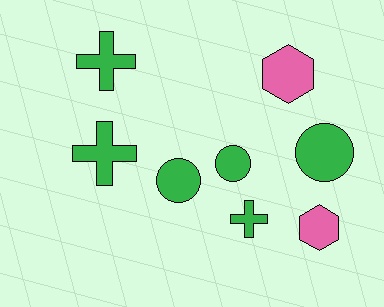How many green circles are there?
There are 3 green circles.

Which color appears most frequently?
Green, with 6 objects.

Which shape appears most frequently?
Cross, with 3 objects.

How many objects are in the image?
There are 8 objects.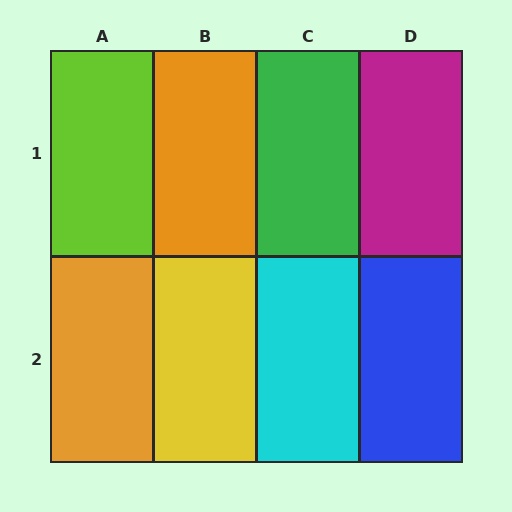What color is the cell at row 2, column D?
Blue.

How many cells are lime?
1 cell is lime.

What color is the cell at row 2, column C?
Cyan.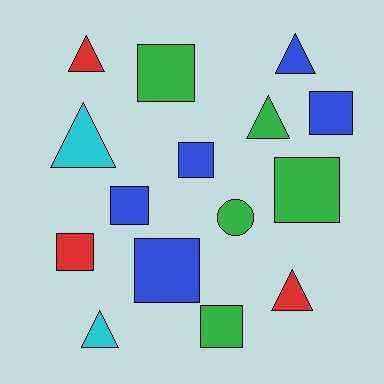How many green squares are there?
There are 3 green squares.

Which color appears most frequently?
Blue, with 5 objects.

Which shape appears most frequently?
Square, with 8 objects.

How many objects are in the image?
There are 15 objects.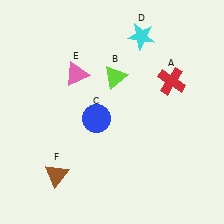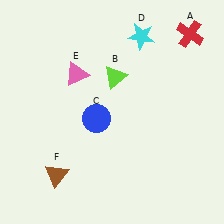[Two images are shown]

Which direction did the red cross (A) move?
The red cross (A) moved up.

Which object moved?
The red cross (A) moved up.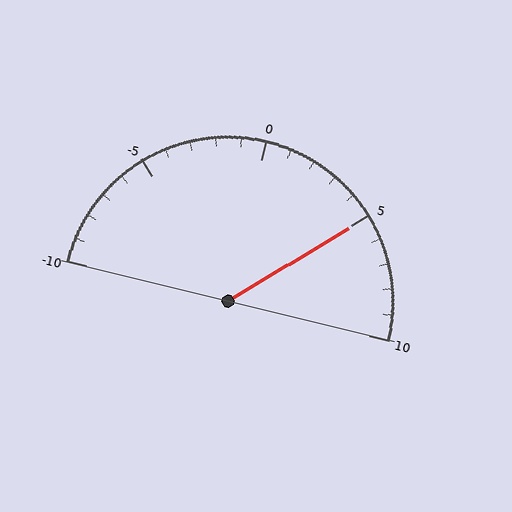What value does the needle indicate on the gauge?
The needle indicates approximately 5.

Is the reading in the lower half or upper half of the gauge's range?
The reading is in the upper half of the range (-10 to 10).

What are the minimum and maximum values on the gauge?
The gauge ranges from -10 to 10.